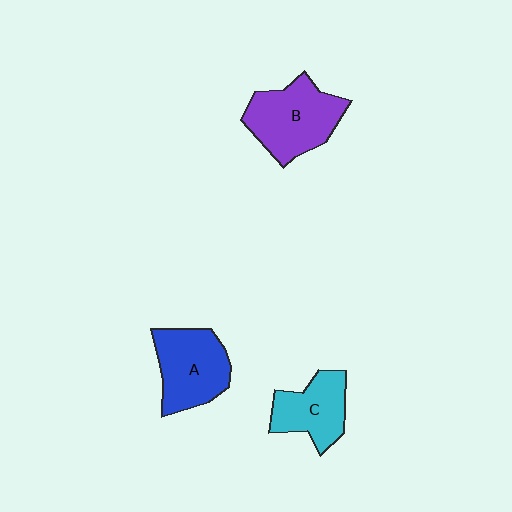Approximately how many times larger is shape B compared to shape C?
Approximately 1.4 times.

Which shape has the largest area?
Shape B (purple).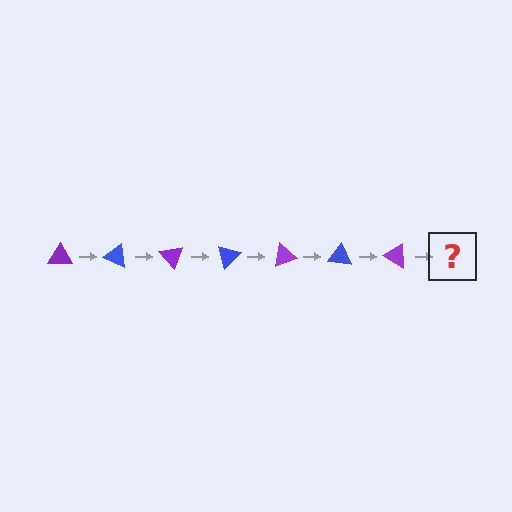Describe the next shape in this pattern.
It should be a blue triangle, rotated 175 degrees from the start.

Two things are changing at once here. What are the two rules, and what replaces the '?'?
The two rules are that it rotates 25 degrees each step and the color cycles through purple and blue. The '?' should be a blue triangle, rotated 175 degrees from the start.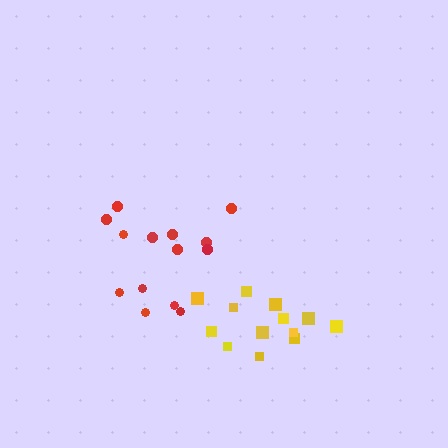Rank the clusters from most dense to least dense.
yellow, red.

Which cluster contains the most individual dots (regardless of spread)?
Red (14).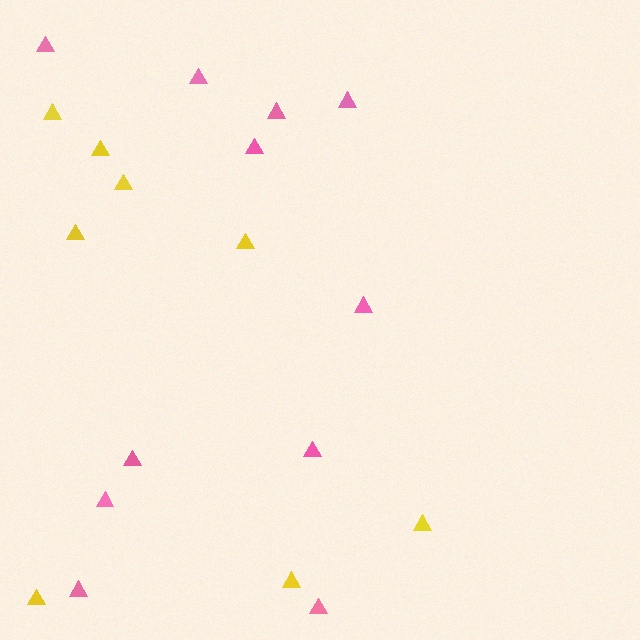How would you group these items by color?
There are 2 groups: one group of pink triangles (11) and one group of yellow triangles (8).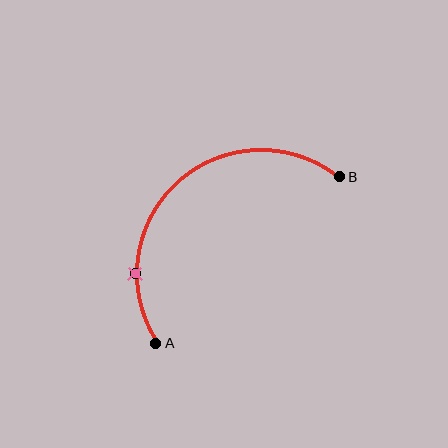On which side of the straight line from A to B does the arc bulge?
The arc bulges above and to the left of the straight line connecting A and B.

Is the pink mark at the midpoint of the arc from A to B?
No. The pink mark lies on the arc but is closer to endpoint A. The arc midpoint would be at the point on the curve equidistant along the arc from both A and B.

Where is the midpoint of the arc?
The arc midpoint is the point on the curve farthest from the straight line joining A and B. It sits above and to the left of that line.